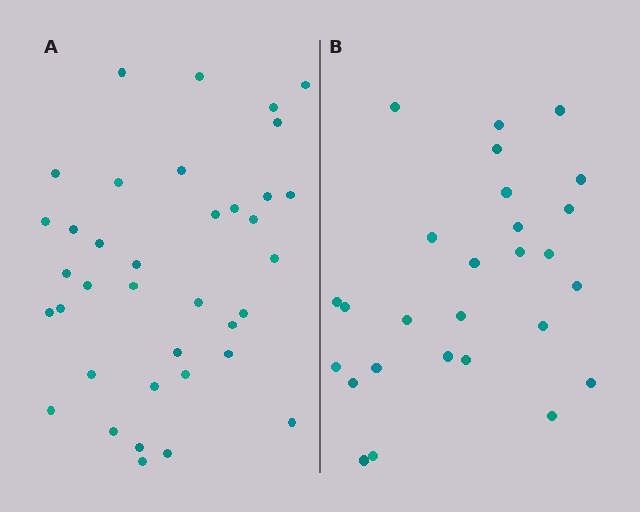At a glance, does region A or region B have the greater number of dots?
Region A (the left region) has more dots.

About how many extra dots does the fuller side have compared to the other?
Region A has roughly 10 or so more dots than region B.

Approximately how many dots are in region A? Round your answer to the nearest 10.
About 40 dots. (The exact count is 37, which rounds to 40.)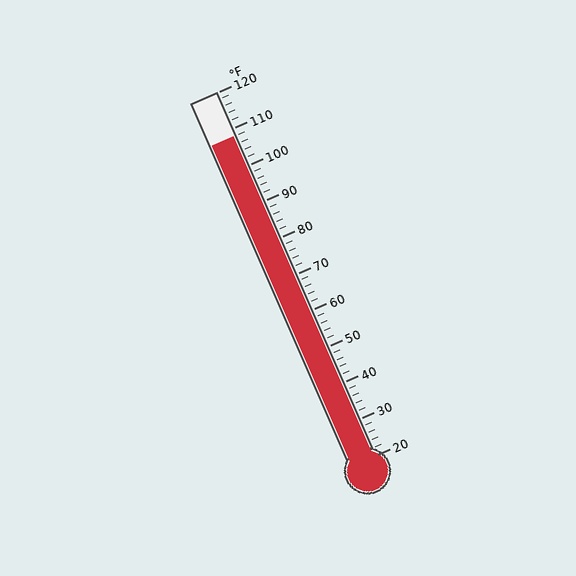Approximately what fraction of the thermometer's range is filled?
The thermometer is filled to approximately 90% of its range.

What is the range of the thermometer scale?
The thermometer scale ranges from 20°F to 120°F.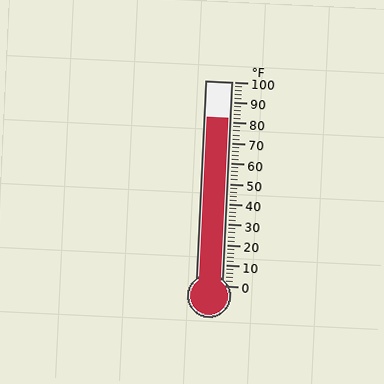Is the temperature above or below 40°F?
The temperature is above 40°F.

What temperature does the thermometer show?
The thermometer shows approximately 82°F.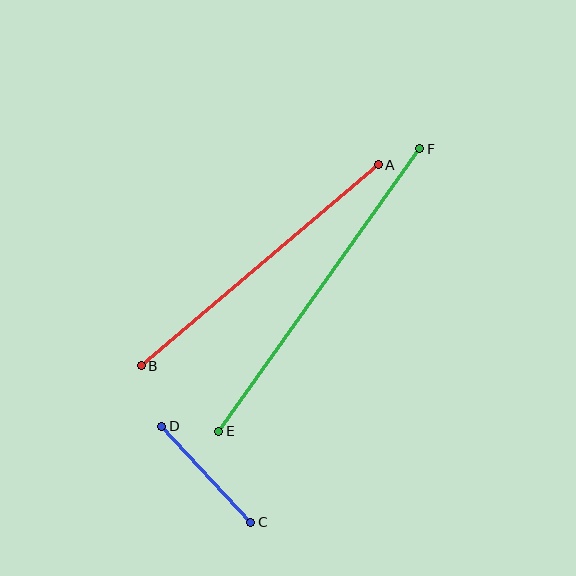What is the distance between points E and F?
The distance is approximately 347 pixels.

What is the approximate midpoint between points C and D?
The midpoint is at approximately (206, 474) pixels.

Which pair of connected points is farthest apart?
Points E and F are farthest apart.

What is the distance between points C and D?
The distance is approximately 130 pixels.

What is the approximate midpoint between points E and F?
The midpoint is at approximately (319, 290) pixels.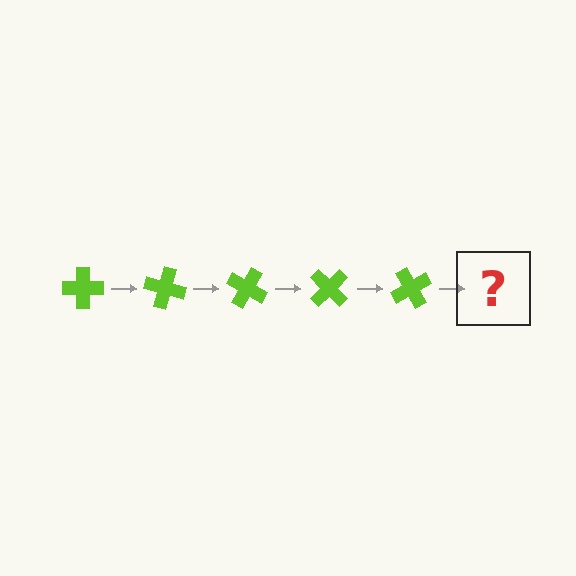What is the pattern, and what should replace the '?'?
The pattern is that the cross rotates 15 degrees each step. The '?' should be a lime cross rotated 75 degrees.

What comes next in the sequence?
The next element should be a lime cross rotated 75 degrees.